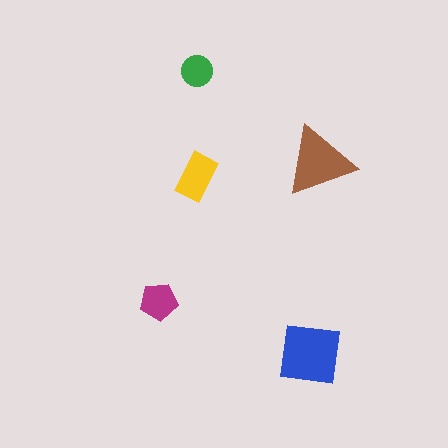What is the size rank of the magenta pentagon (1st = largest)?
4th.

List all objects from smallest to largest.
The green circle, the magenta pentagon, the yellow rectangle, the brown triangle, the blue square.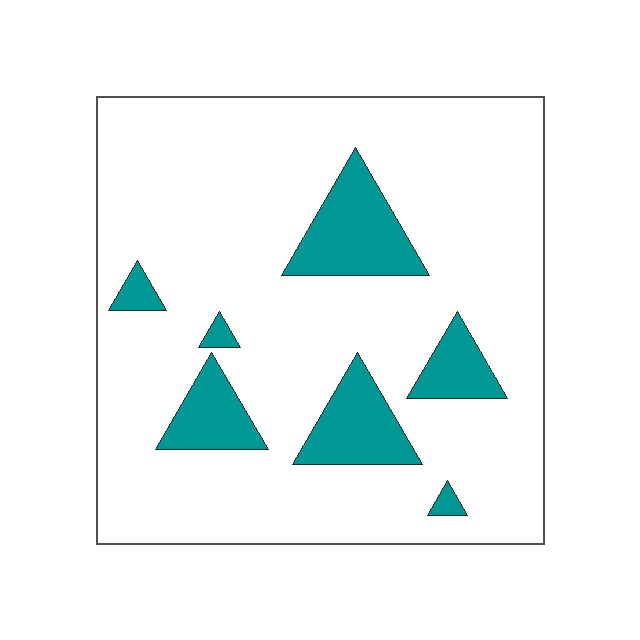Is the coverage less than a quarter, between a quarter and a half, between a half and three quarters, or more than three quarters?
Less than a quarter.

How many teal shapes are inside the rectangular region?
7.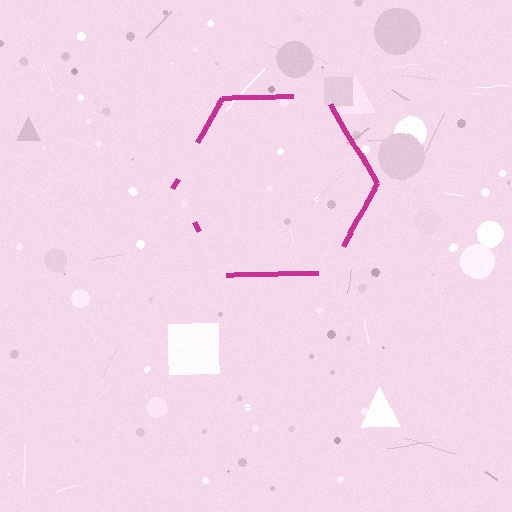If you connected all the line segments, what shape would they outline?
They would outline a hexagon.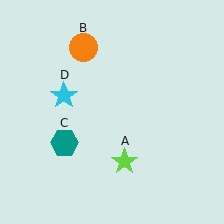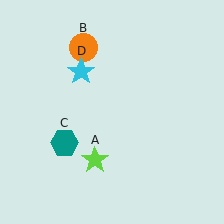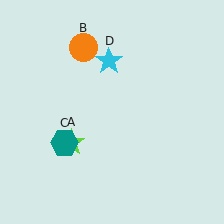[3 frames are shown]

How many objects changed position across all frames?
2 objects changed position: lime star (object A), cyan star (object D).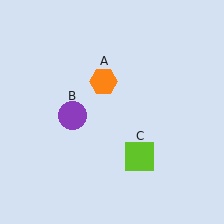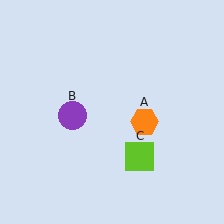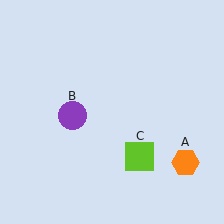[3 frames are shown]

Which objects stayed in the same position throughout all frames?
Purple circle (object B) and lime square (object C) remained stationary.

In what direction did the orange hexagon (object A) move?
The orange hexagon (object A) moved down and to the right.